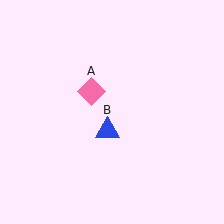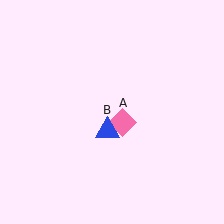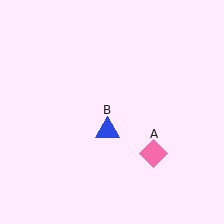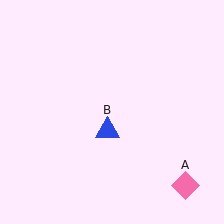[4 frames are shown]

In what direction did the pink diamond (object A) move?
The pink diamond (object A) moved down and to the right.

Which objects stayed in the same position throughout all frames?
Blue triangle (object B) remained stationary.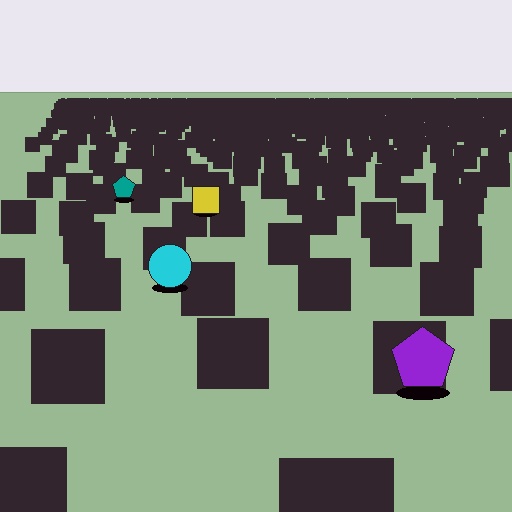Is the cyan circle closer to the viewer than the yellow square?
Yes. The cyan circle is closer — you can tell from the texture gradient: the ground texture is coarser near it.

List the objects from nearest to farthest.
From nearest to farthest: the purple pentagon, the cyan circle, the yellow square, the teal pentagon.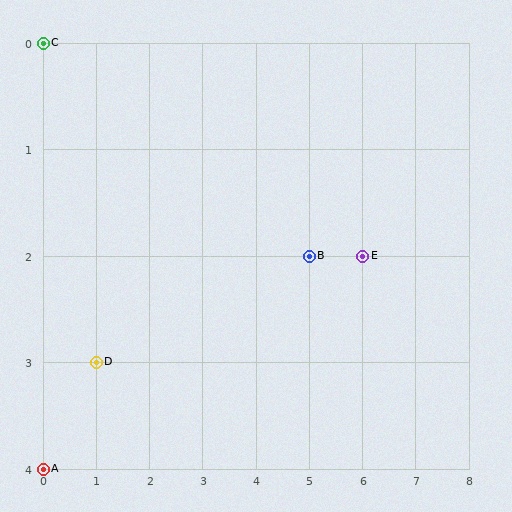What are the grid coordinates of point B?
Point B is at grid coordinates (5, 2).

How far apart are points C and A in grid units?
Points C and A are 4 rows apart.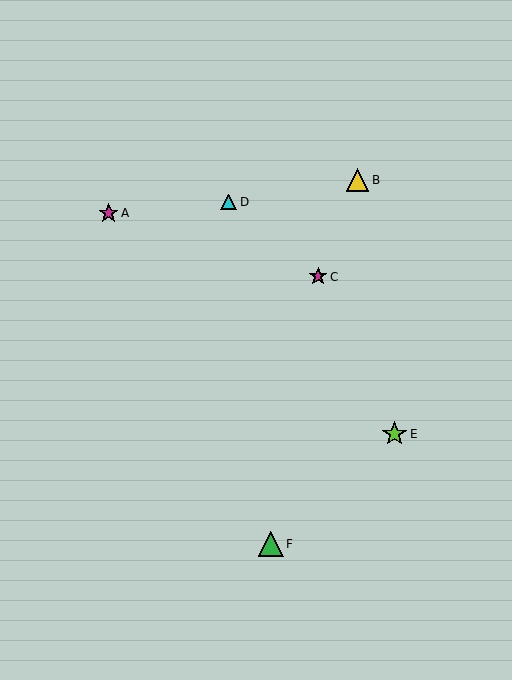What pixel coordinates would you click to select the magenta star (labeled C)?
Click at (318, 277) to select the magenta star C.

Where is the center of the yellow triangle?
The center of the yellow triangle is at (358, 180).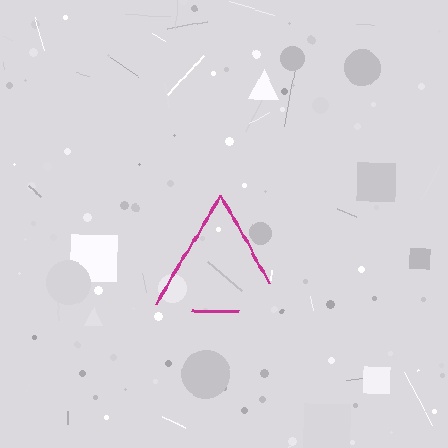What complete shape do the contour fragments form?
The contour fragments form a triangle.